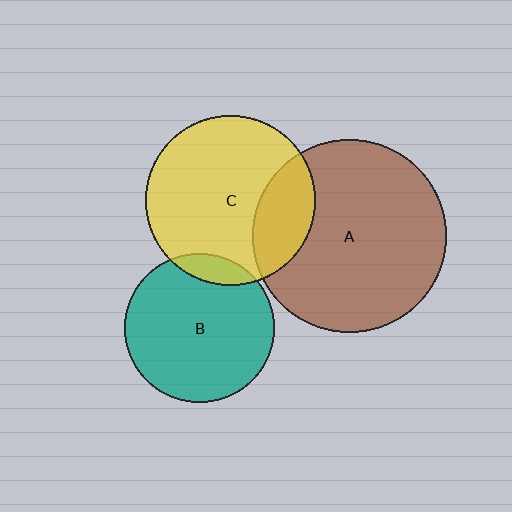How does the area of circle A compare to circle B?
Approximately 1.7 times.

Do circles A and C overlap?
Yes.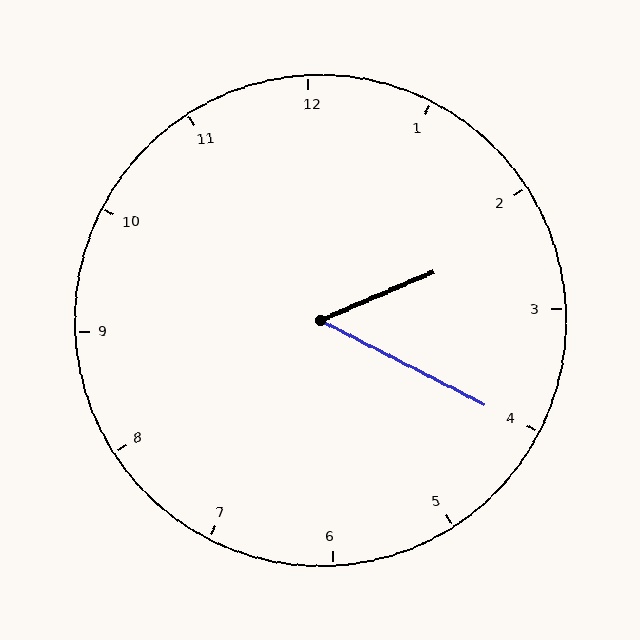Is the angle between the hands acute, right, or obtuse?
It is acute.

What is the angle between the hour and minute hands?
Approximately 50 degrees.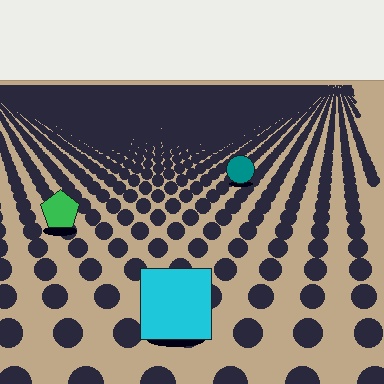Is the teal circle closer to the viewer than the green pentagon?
No. The green pentagon is closer — you can tell from the texture gradient: the ground texture is coarser near it.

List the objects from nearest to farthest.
From nearest to farthest: the cyan square, the green pentagon, the teal circle.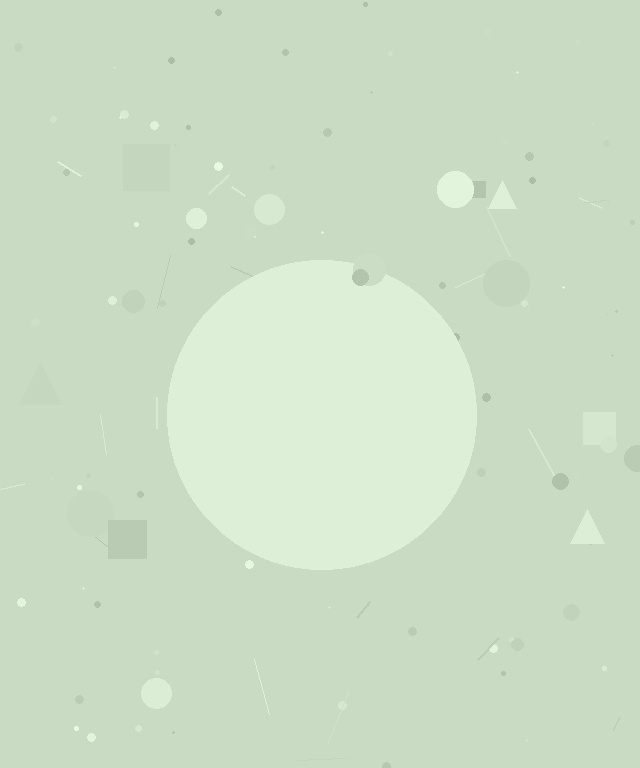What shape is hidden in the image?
A circle is hidden in the image.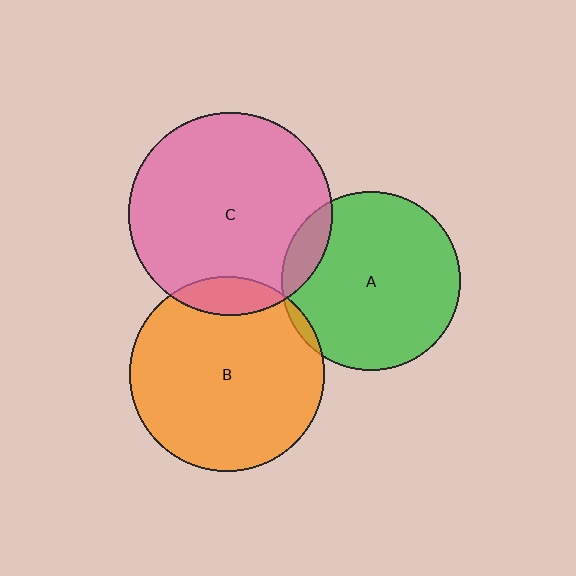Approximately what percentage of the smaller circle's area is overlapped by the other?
Approximately 5%.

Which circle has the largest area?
Circle C (pink).